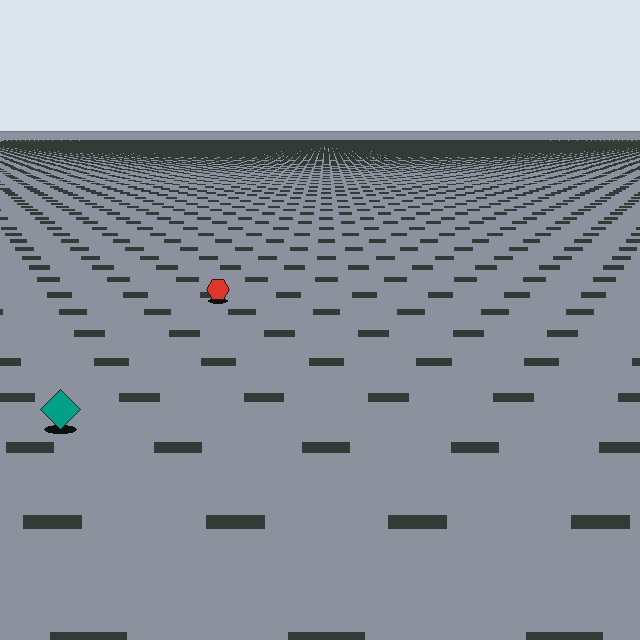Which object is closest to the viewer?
The teal diamond is closest. The texture marks near it are larger and more spread out.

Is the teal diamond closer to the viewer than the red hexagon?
Yes. The teal diamond is closer — you can tell from the texture gradient: the ground texture is coarser near it.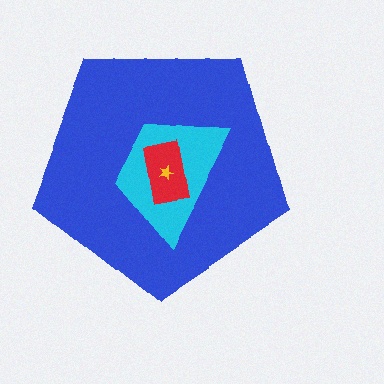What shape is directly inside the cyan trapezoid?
The red rectangle.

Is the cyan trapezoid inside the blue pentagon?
Yes.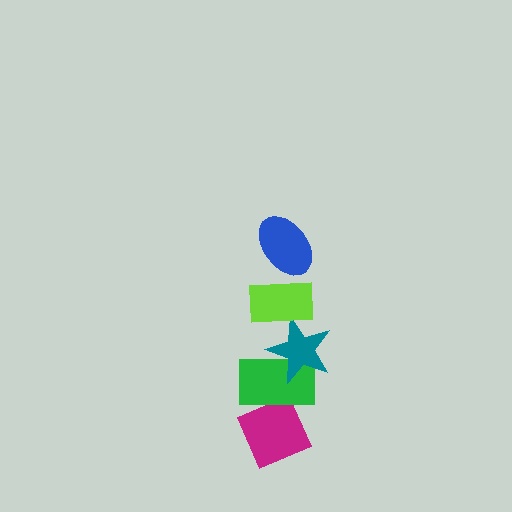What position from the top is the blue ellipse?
The blue ellipse is 1st from the top.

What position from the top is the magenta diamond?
The magenta diamond is 5th from the top.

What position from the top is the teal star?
The teal star is 3rd from the top.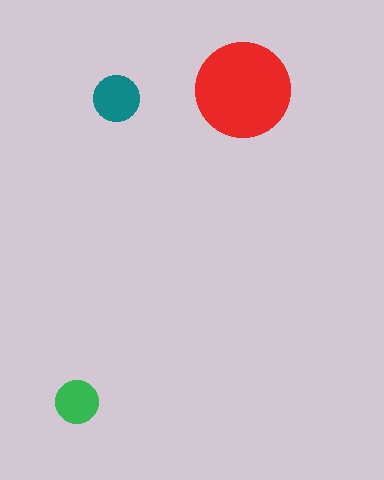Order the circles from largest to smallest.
the red one, the teal one, the green one.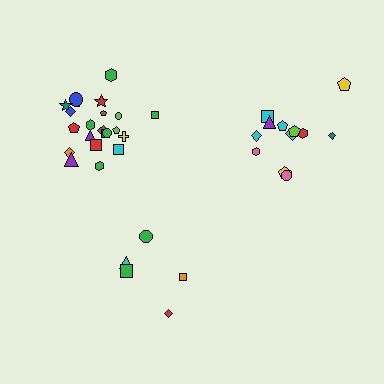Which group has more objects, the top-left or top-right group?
The top-left group.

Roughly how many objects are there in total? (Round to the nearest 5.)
Roughly 40 objects in total.